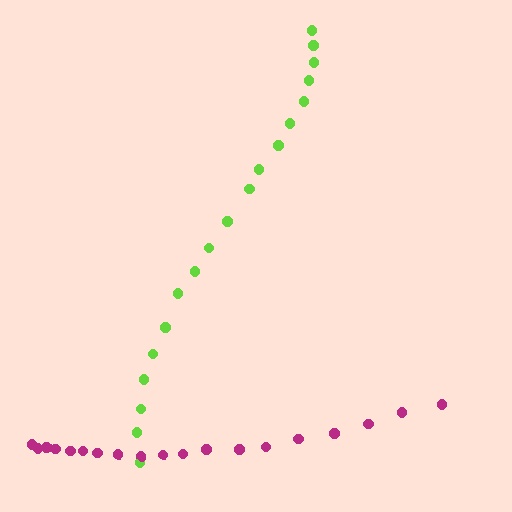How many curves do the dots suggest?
There are 2 distinct paths.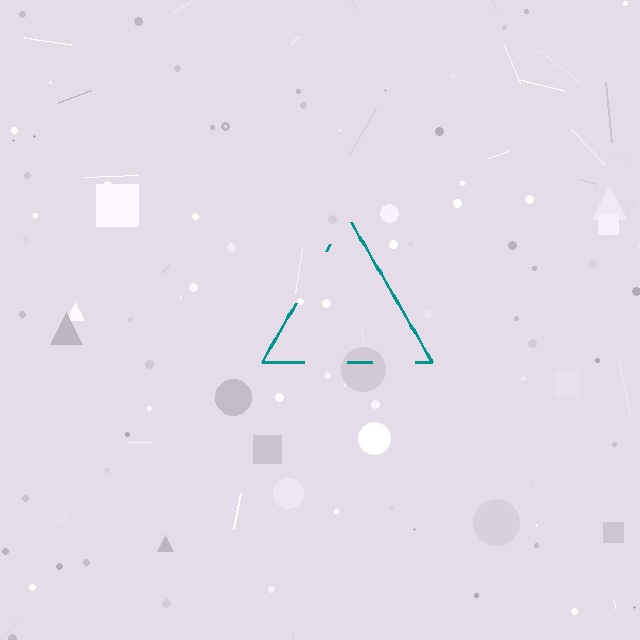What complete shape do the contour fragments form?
The contour fragments form a triangle.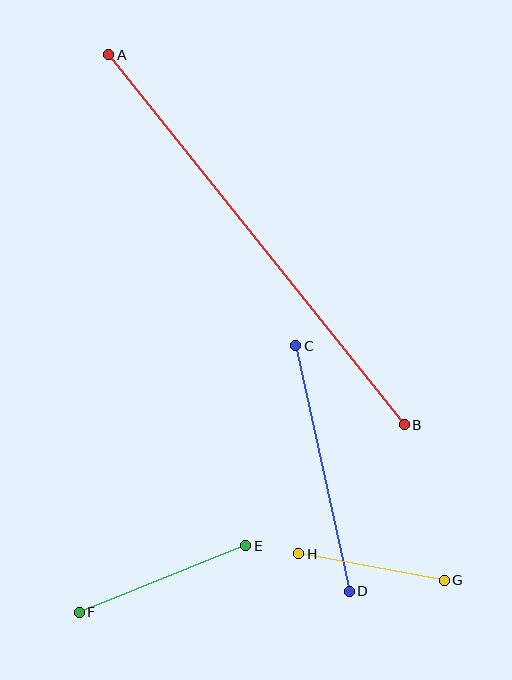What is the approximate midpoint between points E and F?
The midpoint is at approximately (162, 579) pixels.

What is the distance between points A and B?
The distance is approximately 473 pixels.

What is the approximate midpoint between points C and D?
The midpoint is at approximately (322, 468) pixels.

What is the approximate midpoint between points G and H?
The midpoint is at approximately (371, 567) pixels.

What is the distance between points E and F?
The distance is approximately 180 pixels.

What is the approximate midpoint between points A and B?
The midpoint is at approximately (256, 240) pixels.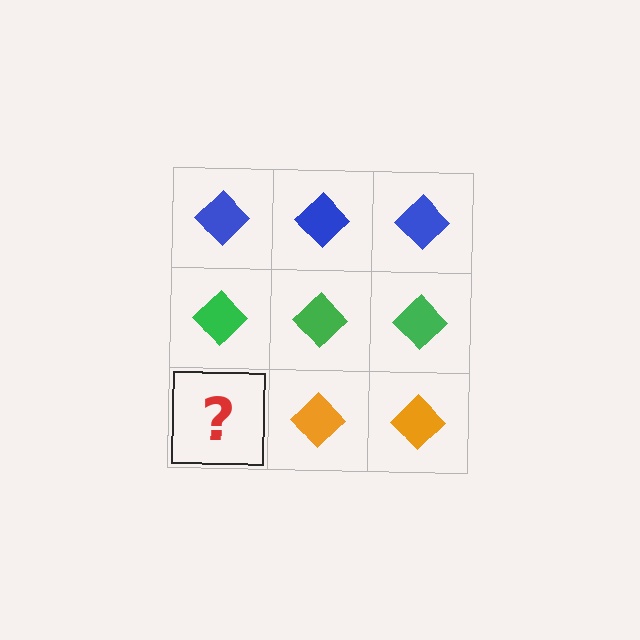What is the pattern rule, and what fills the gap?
The rule is that each row has a consistent color. The gap should be filled with an orange diamond.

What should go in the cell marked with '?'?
The missing cell should contain an orange diamond.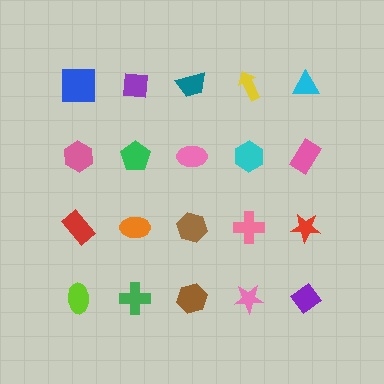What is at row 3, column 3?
A brown hexagon.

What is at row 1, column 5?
A cyan triangle.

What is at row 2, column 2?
A green pentagon.